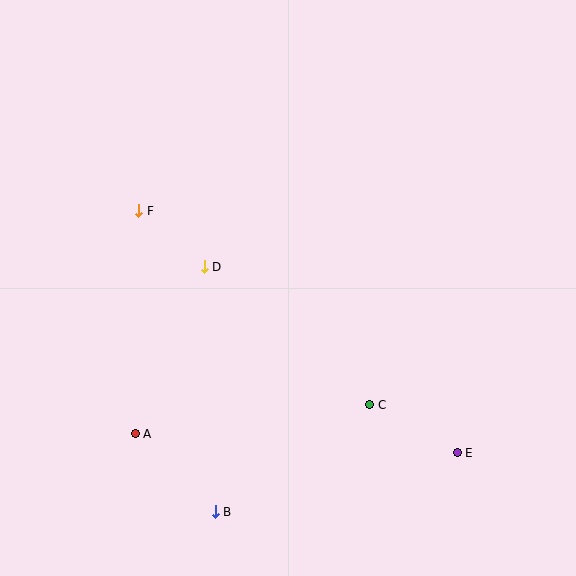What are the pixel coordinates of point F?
Point F is at (139, 211).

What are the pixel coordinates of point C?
Point C is at (370, 405).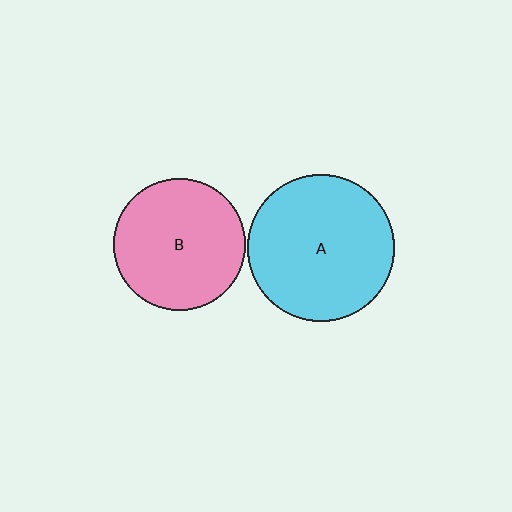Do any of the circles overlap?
No, none of the circles overlap.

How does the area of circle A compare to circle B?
Approximately 1.2 times.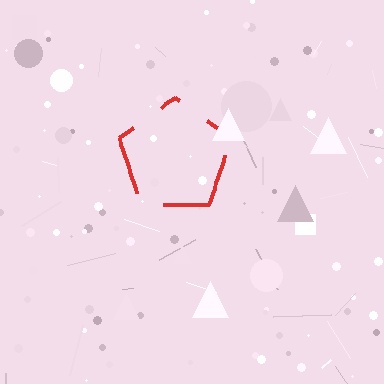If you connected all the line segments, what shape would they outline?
They would outline a pentagon.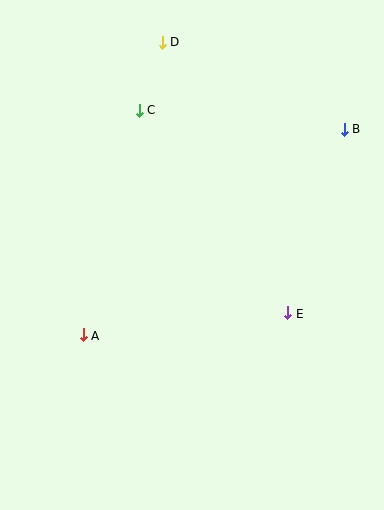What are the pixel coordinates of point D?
Point D is at (162, 42).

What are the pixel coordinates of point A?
Point A is at (83, 335).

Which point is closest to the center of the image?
Point E at (288, 313) is closest to the center.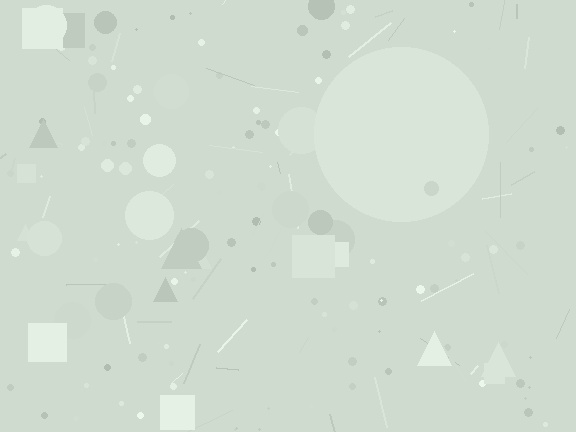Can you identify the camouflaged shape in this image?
The camouflaged shape is a circle.